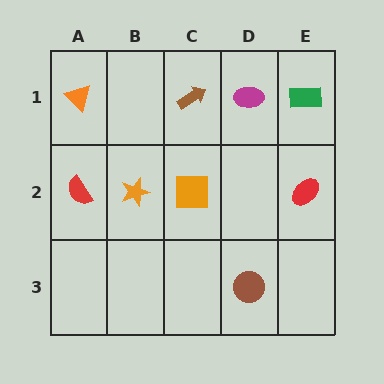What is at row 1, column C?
A brown arrow.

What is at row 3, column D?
A brown circle.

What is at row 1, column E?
A green rectangle.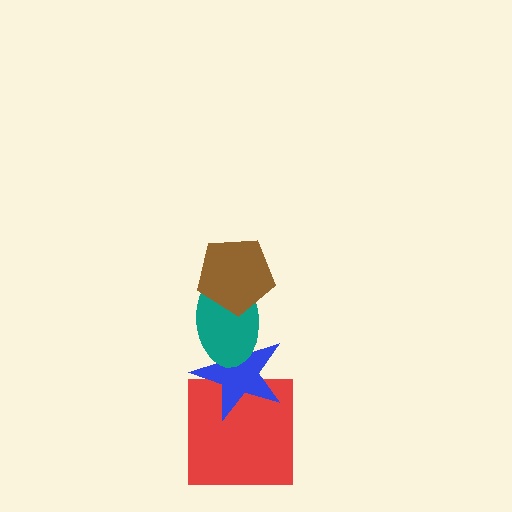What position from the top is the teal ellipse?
The teal ellipse is 2nd from the top.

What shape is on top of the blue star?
The teal ellipse is on top of the blue star.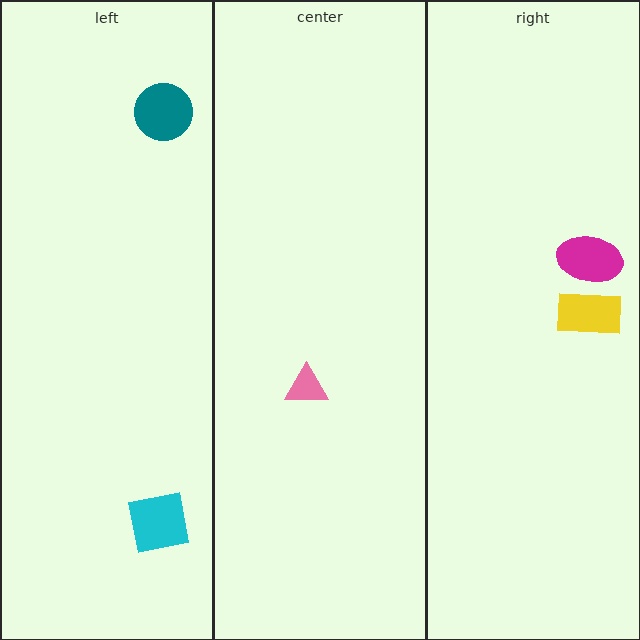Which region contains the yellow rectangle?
The right region.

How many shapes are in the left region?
2.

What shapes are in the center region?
The pink triangle.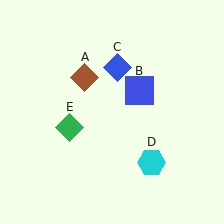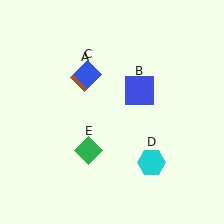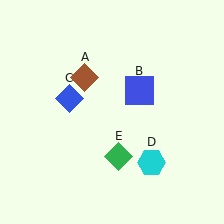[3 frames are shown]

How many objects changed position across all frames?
2 objects changed position: blue diamond (object C), green diamond (object E).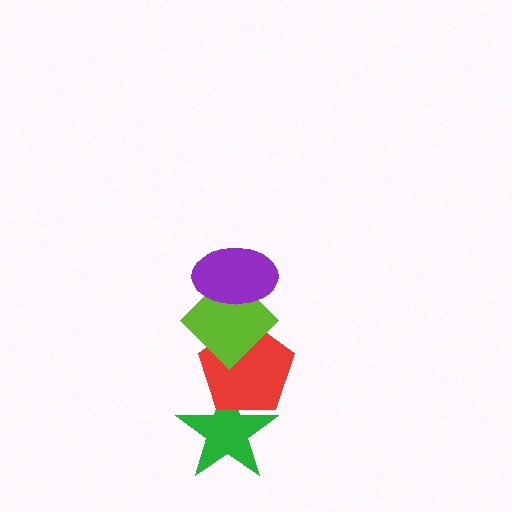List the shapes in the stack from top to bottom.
From top to bottom: the purple ellipse, the lime diamond, the red pentagon, the green star.